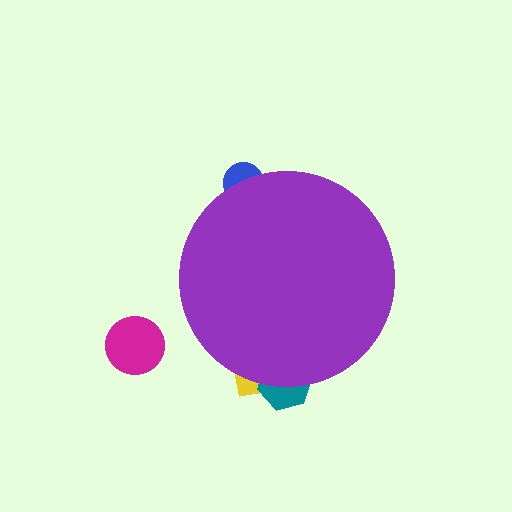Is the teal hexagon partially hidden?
Yes, the teal hexagon is partially hidden behind the purple circle.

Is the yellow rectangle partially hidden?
Yes, the yellow rectangle is partially hidden behind the purple circle.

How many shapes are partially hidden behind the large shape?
3 shapes are partially hidden.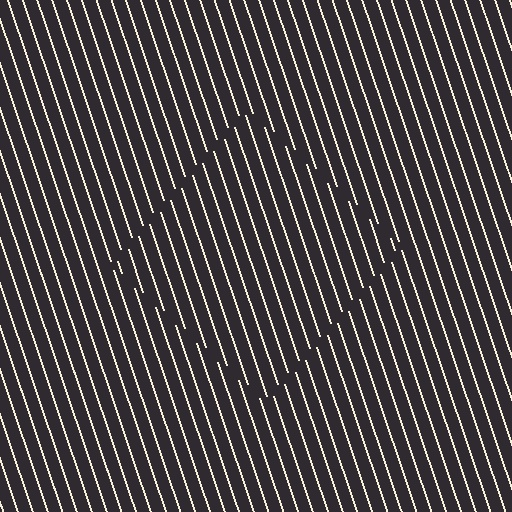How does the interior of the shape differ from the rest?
The interior of the shape contains the same grating, shifted by half a period — the contour is defined by the phase discontinuity where line-ends from the inner and outer gratings abut.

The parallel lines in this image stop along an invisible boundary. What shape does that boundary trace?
An illusory square. The interior of the shape contains the same grating, shifted by half a period — the contour is defined by the phase discontinuity where line-ends from the inner and outer gratings abut.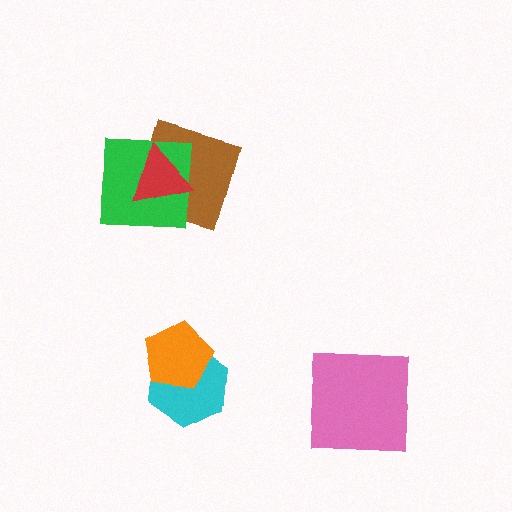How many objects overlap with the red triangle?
2 objects overlap with the red triangle.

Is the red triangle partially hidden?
No, no other shape covers it.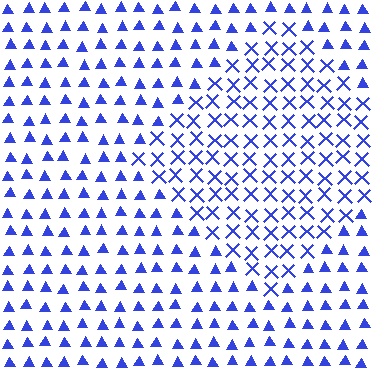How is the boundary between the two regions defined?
The boundary is defined by a change in element shape: X marks inside vs. triangles outside. All elements share the same color and spacing.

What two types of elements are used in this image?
The image uses X marks inside the diamond region and triangles outside it.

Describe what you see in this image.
The image is filled with small blue elements arranged in a uniform grid. A diamond-shaped region contains X marks, while the surrounding area contains triangles. The boundary is defined purely by the change in element shape.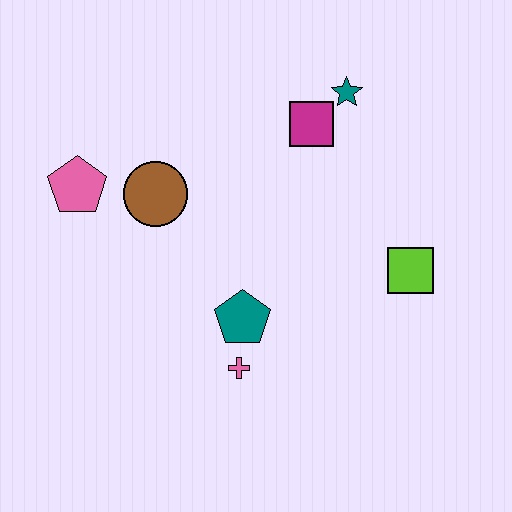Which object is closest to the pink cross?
The teal pentagon is closest to the pink cross.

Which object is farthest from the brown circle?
The lime square is farthest from the brown circle.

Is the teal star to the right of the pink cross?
Yes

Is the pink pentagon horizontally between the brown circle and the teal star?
No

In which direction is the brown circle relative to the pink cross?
The brown circle is above the pink cross.